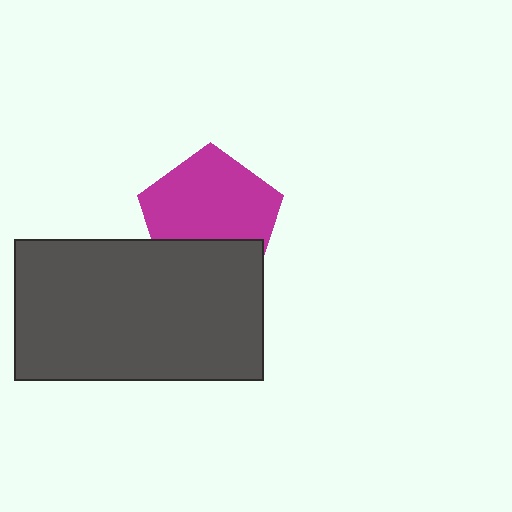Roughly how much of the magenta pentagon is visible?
Most of it is visible (roughly 69%).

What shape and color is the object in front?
The object in front is a dark gray rectangle.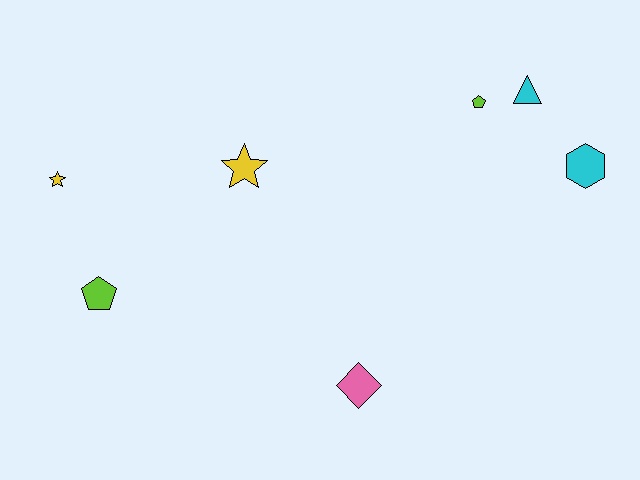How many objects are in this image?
There are 7 objects.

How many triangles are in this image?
There is 1 triangle.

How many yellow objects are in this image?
There are 2 yellow objects.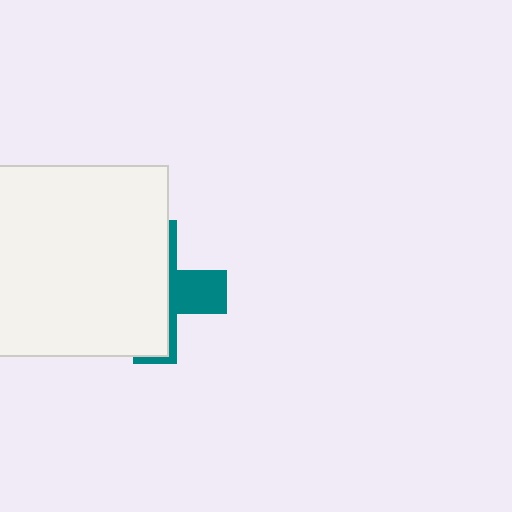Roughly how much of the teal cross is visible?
A small part of it is visible (roughly 33%).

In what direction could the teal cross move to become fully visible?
The teal cross could move right. That would shift it out from behind the white square entirely.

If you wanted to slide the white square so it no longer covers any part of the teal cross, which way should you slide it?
Slide it left — that is the most direct way to separate the two shapes.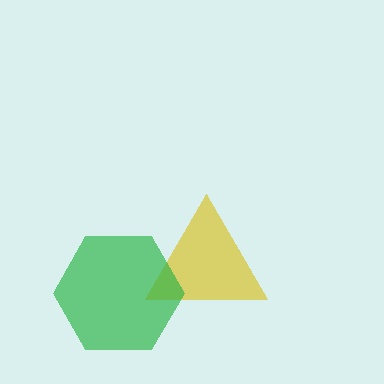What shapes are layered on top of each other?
The layered shapes are: a yellow triangle, a green hexagon.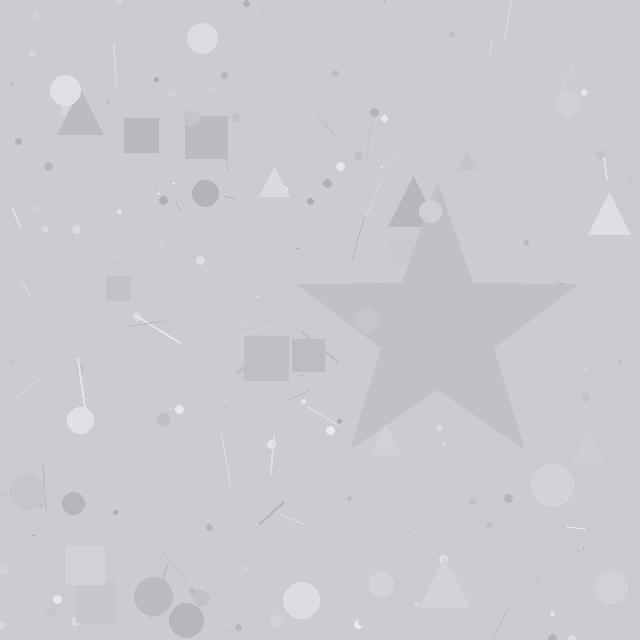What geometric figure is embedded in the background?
A star is embedded in the background.